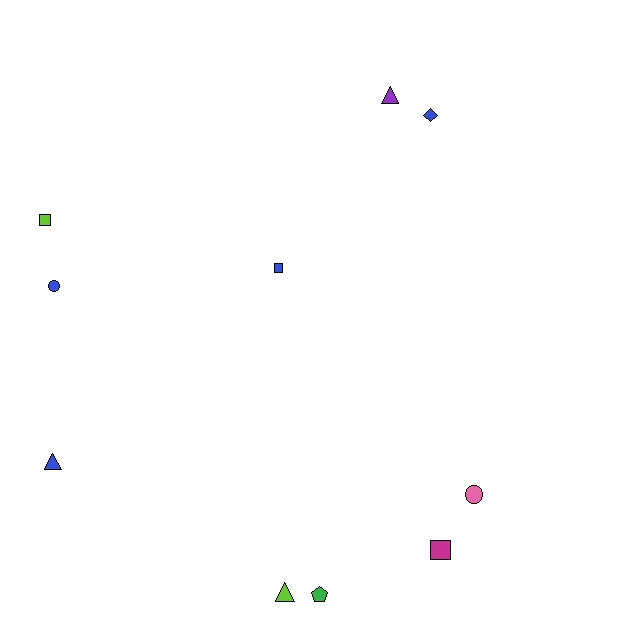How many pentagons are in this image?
There is 1 pentagon.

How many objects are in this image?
There are 10 objects.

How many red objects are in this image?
There are no red objects.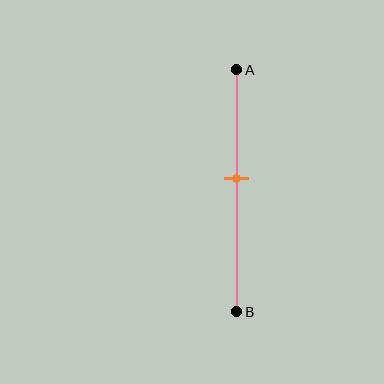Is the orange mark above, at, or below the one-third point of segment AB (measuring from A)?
The orange mark is below the one-third point of segment AB.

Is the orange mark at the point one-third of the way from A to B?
No, the mark is at about 45% from A, not at the 33% one-third point.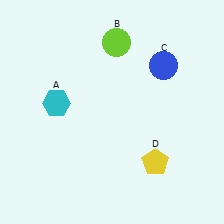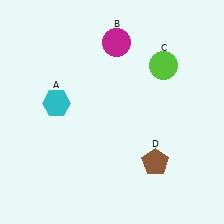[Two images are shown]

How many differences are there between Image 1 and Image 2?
There are 3 differences between the two images.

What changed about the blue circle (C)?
In Image 1, C is blue. In Image 2, it changed to lime.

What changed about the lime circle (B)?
In Image 1, B is lime. In Image 2, it changed to magenta.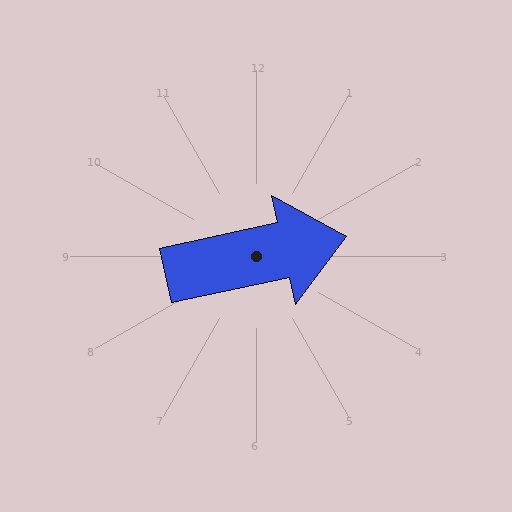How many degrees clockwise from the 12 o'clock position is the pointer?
Approximately 78 degrees.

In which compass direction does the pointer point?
East.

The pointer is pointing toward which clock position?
Roughly 3 o'clock.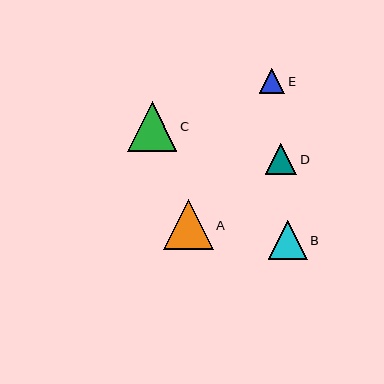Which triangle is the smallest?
Triangle E is the smallest with a size of approximately 25 pixels.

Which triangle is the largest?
Triangle A is the largest with a size of approximately 50 pixels.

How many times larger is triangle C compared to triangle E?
Triangle C is approximately 2.0 times the size of triangle E.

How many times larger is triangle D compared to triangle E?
Triangle D is approximately 1.2 times the size of triangle E.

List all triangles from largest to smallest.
From largest to smallest: A, C, B, D, E.